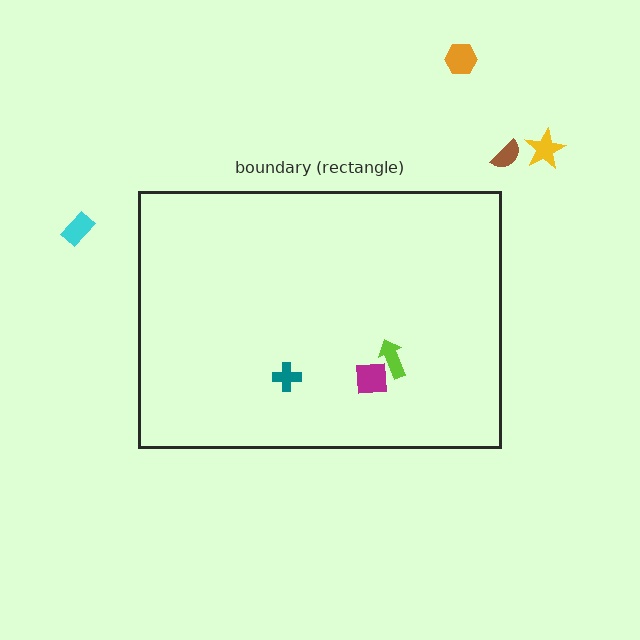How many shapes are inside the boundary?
3 inside, 4 outside.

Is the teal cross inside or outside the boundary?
Inside.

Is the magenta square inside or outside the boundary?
Inside.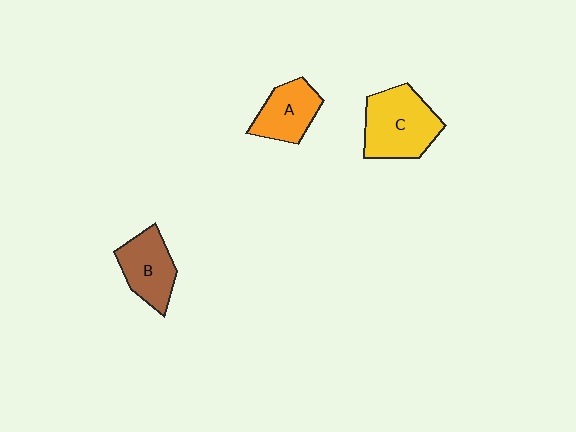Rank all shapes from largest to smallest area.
From largest to smallest: C (yellow), B (brown), A (orange).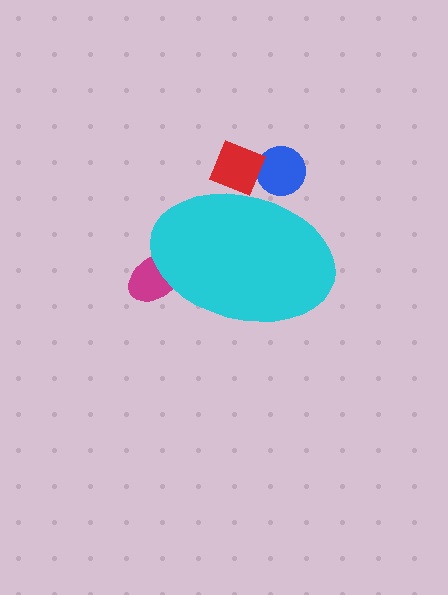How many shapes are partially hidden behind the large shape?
3 shapes are partially hidden.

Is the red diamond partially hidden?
Yes, the red diamond is partially hidden behind the cyan ellipse.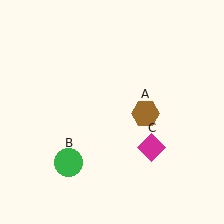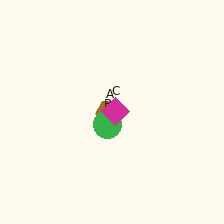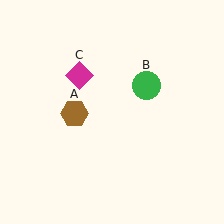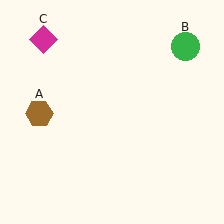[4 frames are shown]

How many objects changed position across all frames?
3 objects changed position: brown hexagon (object A), green circle (object B), magenta diamond (object C).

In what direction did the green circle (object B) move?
The green circle (object B) moved up and to the right.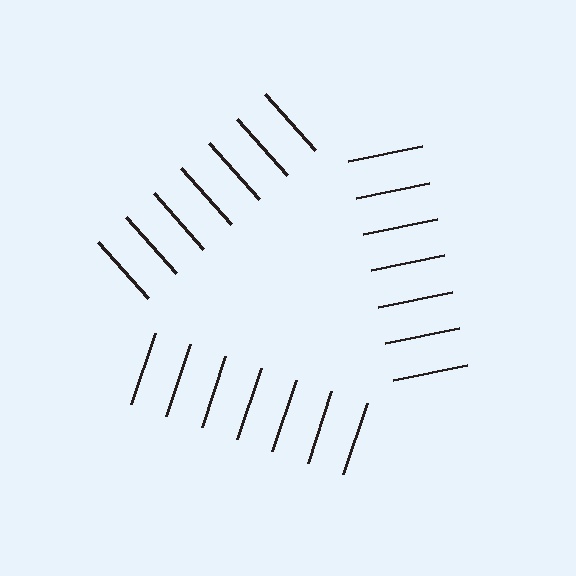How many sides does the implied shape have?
3 sides — the line-ends trace a triangle.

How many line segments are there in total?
21 — 7 along each of the 3 edges.